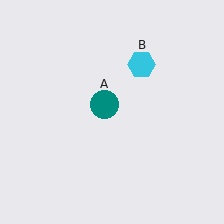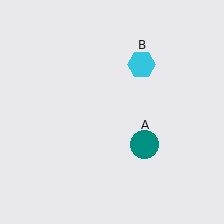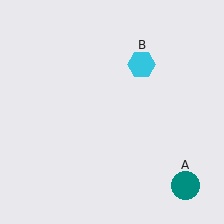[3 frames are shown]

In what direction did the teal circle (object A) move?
The teal circle (object A) moved down and to the right.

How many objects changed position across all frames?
1 object changed position: teal circle (object A).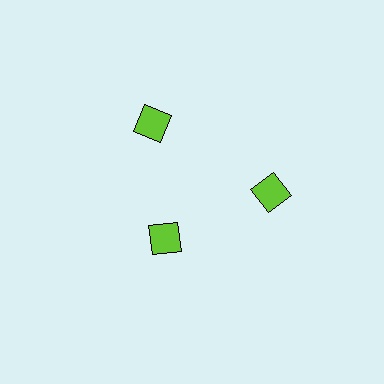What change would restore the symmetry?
The symmetry would be restored by moving it outward, back onto the ring so that all 3 squares sit at equal angles and equal distance from the center.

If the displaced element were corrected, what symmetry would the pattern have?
It would have 3-fold rotational symmetry — the pattern would map onto itself every 120 degrees.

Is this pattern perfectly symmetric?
No. The 3 lime squares are arranged in a ring, but one element near the 7 o'clock position is pulled inward toward the center, breaking the 3-fold rotational symmetry.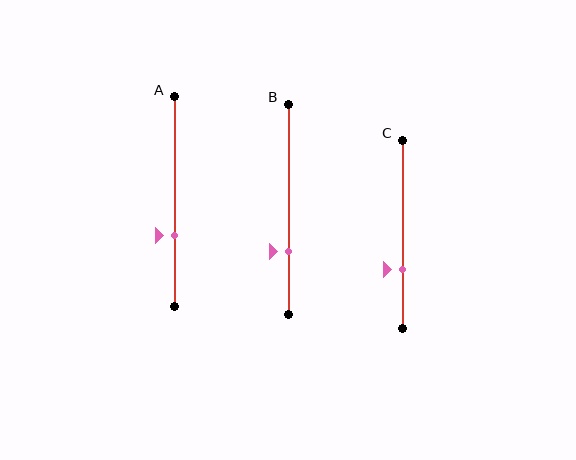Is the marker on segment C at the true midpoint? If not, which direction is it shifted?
No, the marker on segment C is shifted downward by about 19% of the segment length.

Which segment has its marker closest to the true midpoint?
Segment A has its marker closest to the true midpoint.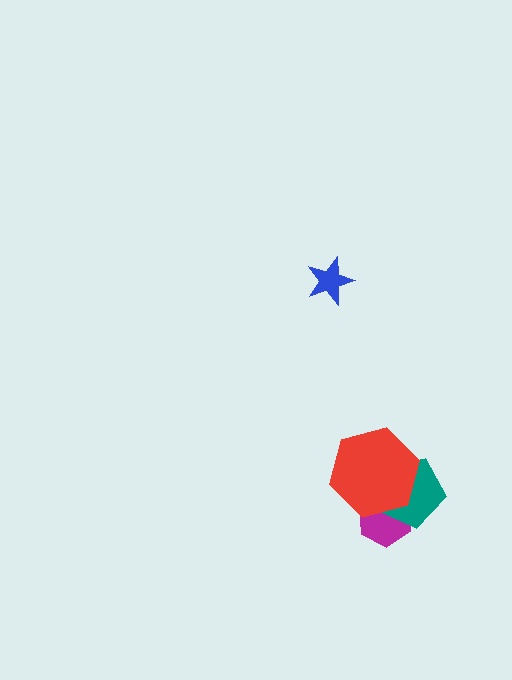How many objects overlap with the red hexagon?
2 objects overlap with the red hexagon.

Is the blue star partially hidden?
No, no other shape covers it.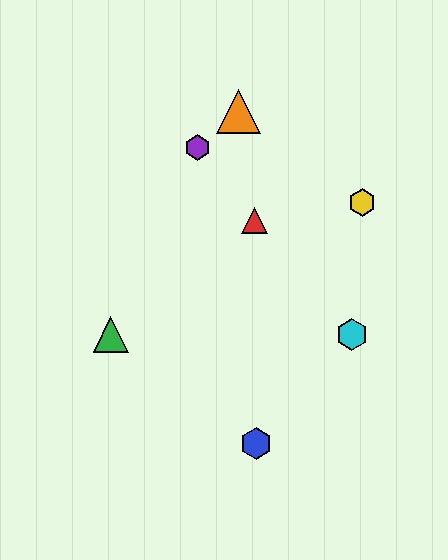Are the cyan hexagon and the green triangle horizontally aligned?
Yes, both are at y≈335.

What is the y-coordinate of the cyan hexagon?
The cyan hexagon is at y≈335.